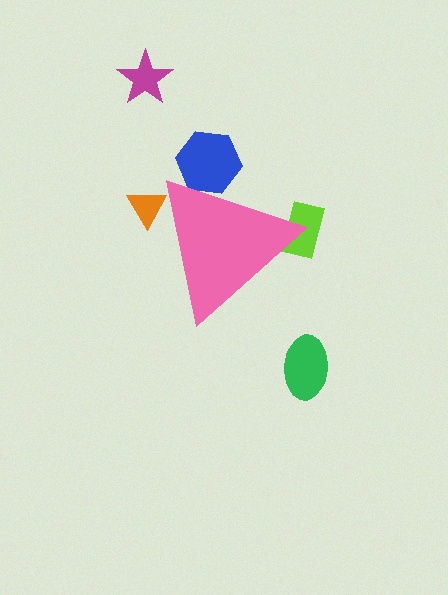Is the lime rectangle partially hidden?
Yes, the lime rectangle is partially hidden behind the pink triangle.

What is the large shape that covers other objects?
A pink triangle.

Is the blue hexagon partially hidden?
Yes, the blue hexagon is partially hidden behind the pink triangle.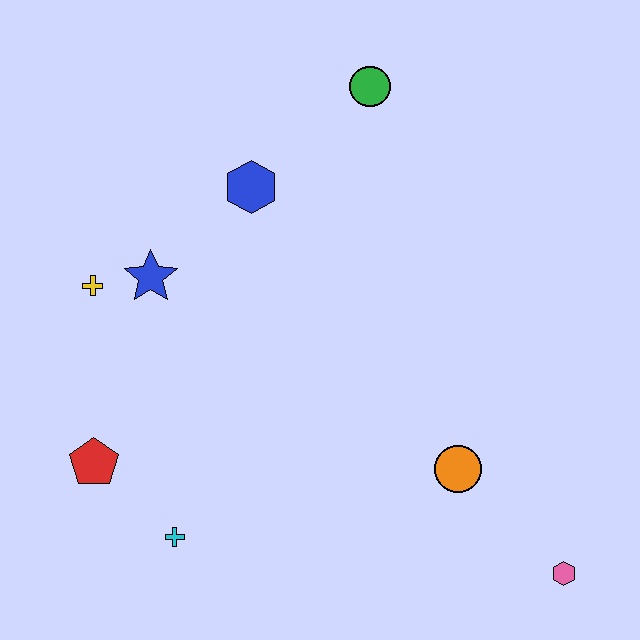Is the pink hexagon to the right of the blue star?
Yes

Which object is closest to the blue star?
The yellow cross is closest to the blue star.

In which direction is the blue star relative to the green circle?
The blue star is to the left of the green circle.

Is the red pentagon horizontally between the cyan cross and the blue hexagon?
No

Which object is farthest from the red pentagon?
The pink hexagon is farthest from the red pentagon.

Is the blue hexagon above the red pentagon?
Yes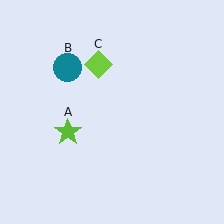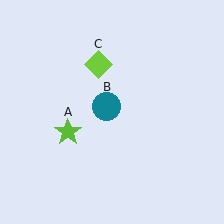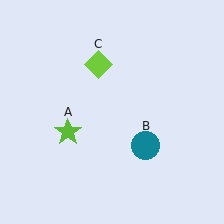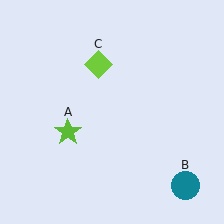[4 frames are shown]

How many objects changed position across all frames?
1 object changed position: teal circle (object B).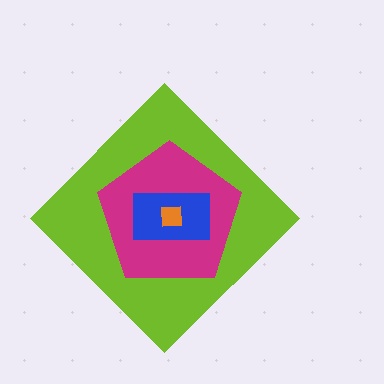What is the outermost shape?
The lime diamond.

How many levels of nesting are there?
4.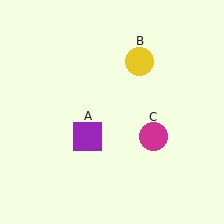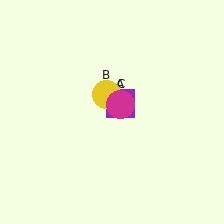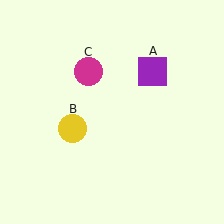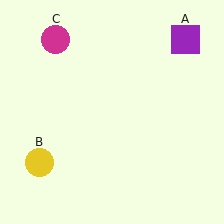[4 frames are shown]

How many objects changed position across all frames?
3 objects changed position: purple square (object A), yellow circle (object B), magenta circle (object C).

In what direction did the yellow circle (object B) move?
The yellow circle (object B) moved down and to the left.